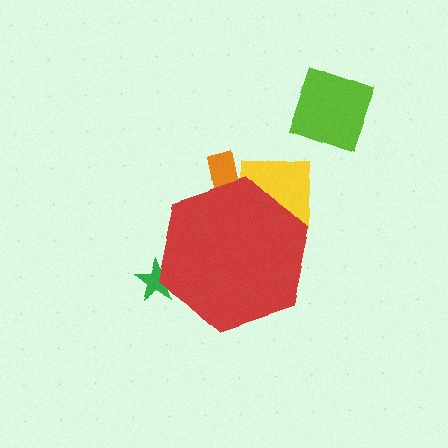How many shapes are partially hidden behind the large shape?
3 shapes are partially hidden.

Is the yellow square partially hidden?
Yes, the yellow square is partially hidden behind the red hexagon.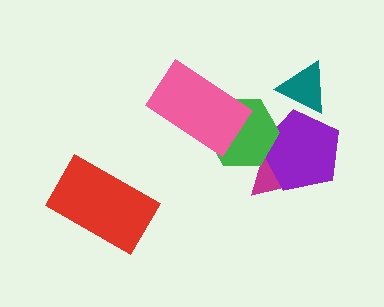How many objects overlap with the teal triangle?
1 object overlaps with the teal triangle.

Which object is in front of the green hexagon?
The pink rectangle is in front of the green hexagon.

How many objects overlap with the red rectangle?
0 objects overlap with the red rectangle.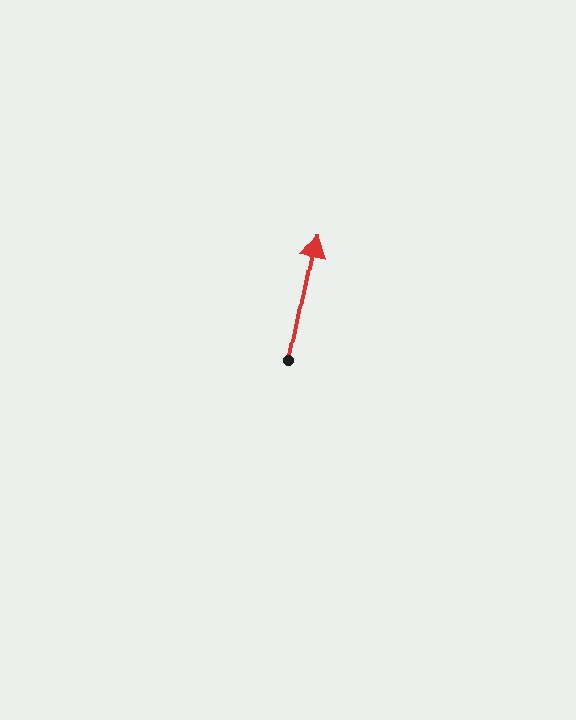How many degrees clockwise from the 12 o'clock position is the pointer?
Approximately 12 degrees.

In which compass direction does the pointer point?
North.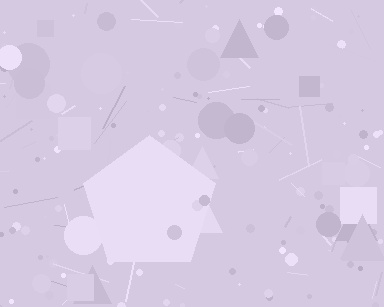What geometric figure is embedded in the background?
A pentagon is embedded in the background.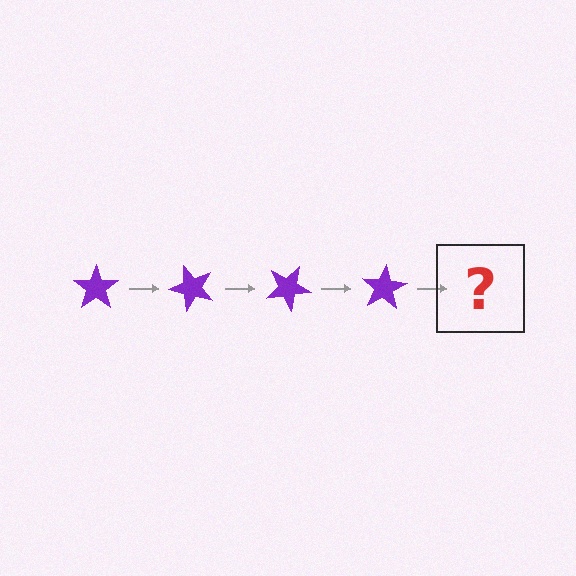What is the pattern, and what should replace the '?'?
The pattern is that the star rotates 50 degrees each step. The '?' should be a purple star rotated 200 degrees.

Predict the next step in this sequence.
The next step is a purple star rotated 200 degrees.